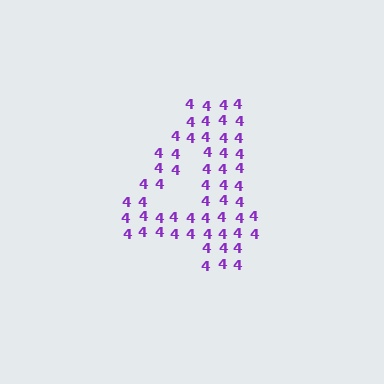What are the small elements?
The small elements are digit 4's.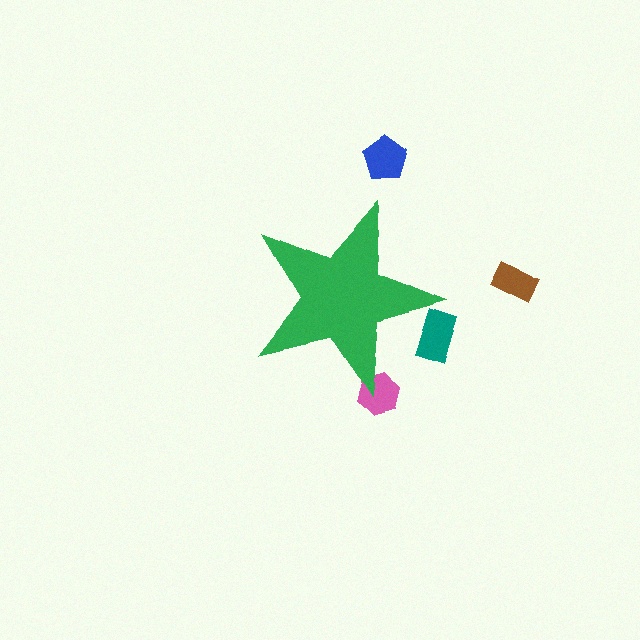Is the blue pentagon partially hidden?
No, the blue pentagon is fully visible.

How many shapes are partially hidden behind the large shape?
2 shapes are partially hidden.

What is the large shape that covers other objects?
A green star.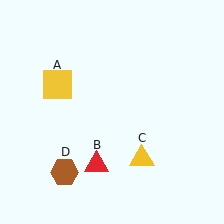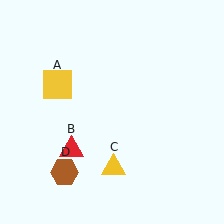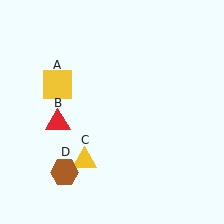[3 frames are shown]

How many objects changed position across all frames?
2 objects changed position: red triangle (object B), yellow triangle (object C).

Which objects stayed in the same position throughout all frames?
Yellow square (object A) and brown hexagon (object D) remained stationary.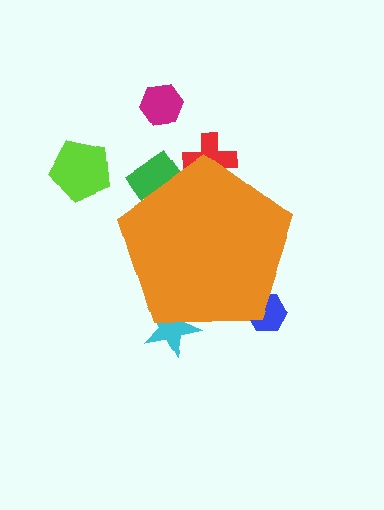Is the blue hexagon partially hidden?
Yes, the blue hexagon is partially hidden behind the orange pentagon.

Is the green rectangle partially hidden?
Yes, the green rectangle is partially hidden behind the orange pentagon.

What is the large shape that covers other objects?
An orange pentagon.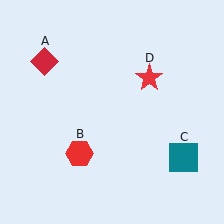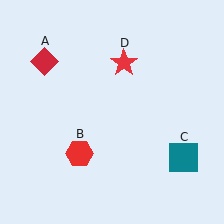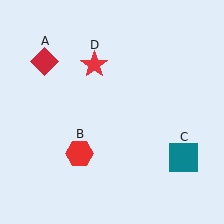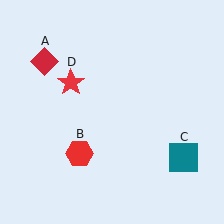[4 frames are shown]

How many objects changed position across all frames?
1 object changed position: red star (object D).